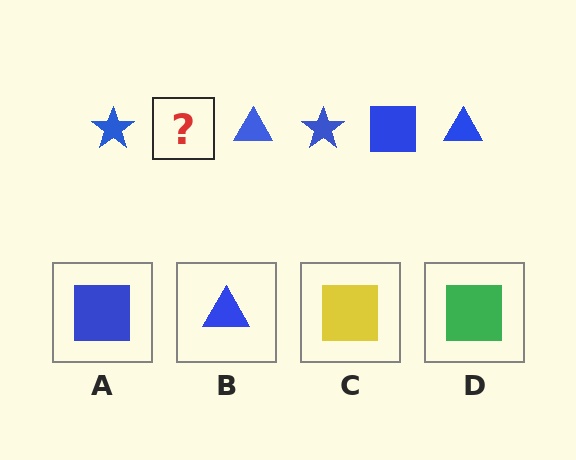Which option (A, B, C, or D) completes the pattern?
A.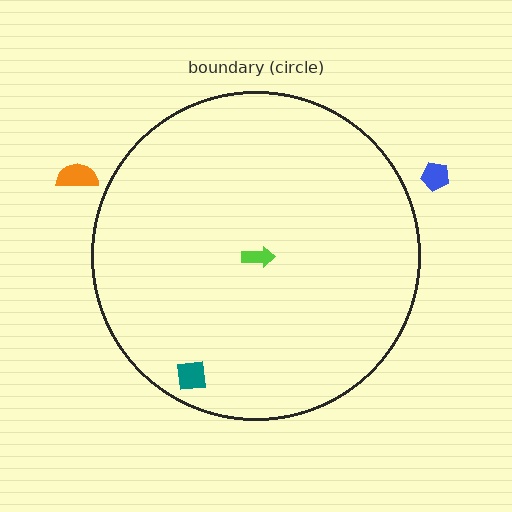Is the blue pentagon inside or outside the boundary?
Outside.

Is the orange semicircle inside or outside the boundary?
Outside.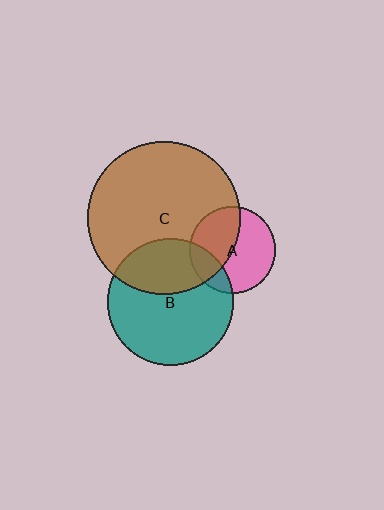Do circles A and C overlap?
Yes.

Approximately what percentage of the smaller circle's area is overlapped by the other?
Approximately 45%.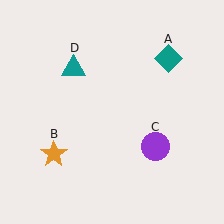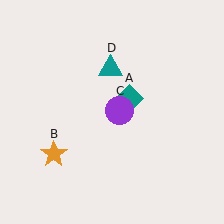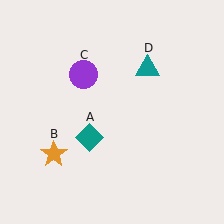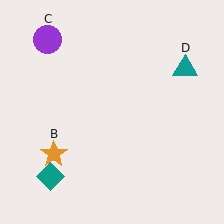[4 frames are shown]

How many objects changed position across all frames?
3 objects changed position: teal diamond (object A), purple circle (object C), teal triangle (object D).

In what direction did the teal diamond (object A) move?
The teal diamond (object A) moved down and to the left.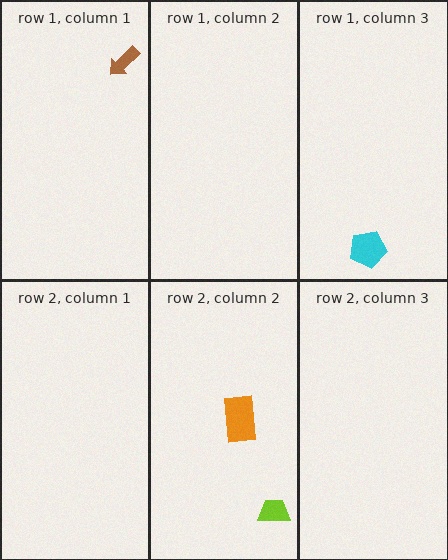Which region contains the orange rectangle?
The row 2, column 2 region.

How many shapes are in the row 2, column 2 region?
2.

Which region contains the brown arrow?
The row 1, column 1 region.